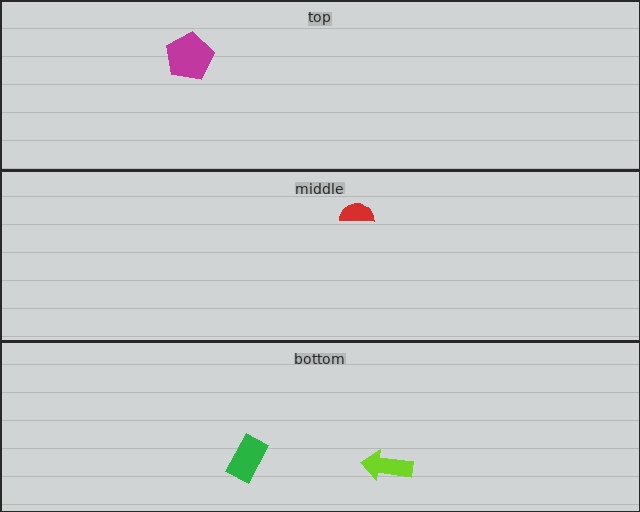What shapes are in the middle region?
The red semicircle.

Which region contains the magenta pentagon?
The top region.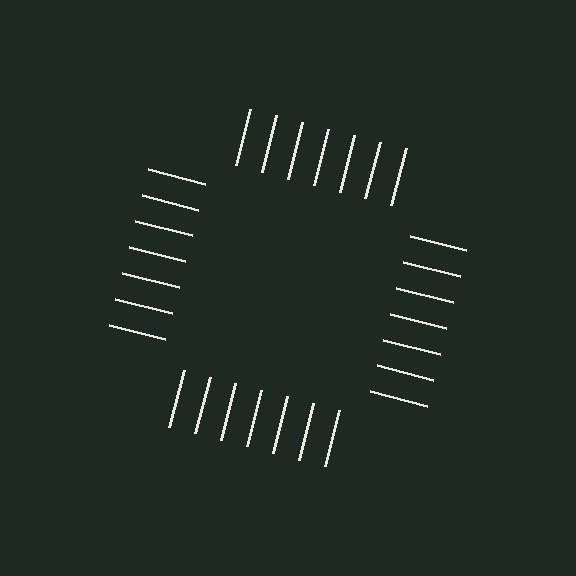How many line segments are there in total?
28 — 7 along each of the 4 edges.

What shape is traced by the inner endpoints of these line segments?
An illusory square — the line segments terminate on its edges but no continuous stroke is drawn.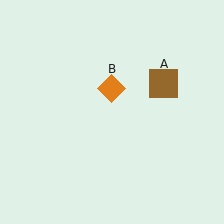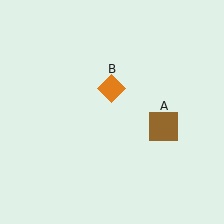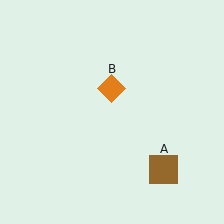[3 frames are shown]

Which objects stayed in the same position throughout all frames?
Orange diamond (object B) remained stationary.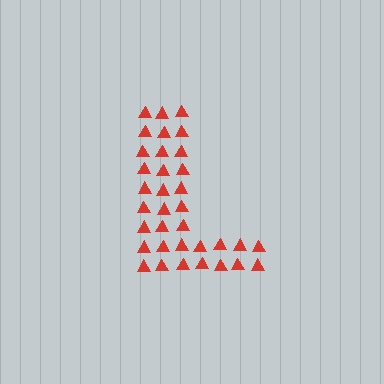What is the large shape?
The large shape is the letter L.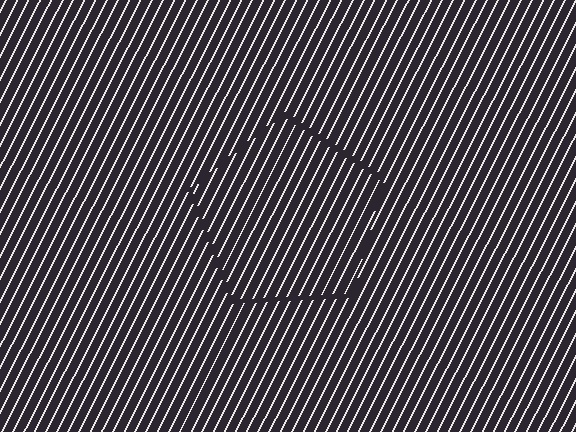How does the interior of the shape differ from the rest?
The interior of the shape contains the same grating, shifted by half a period — the contour is defined by the phase discontinuity where line-ends from the inner and outer gratings abut.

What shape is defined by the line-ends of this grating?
An illusory pentagon. The interior of the shape contains the same grating, shifted by half a period — the contour is defined by the phase discontinuity where line-ends from the inner and outer gratings abut.